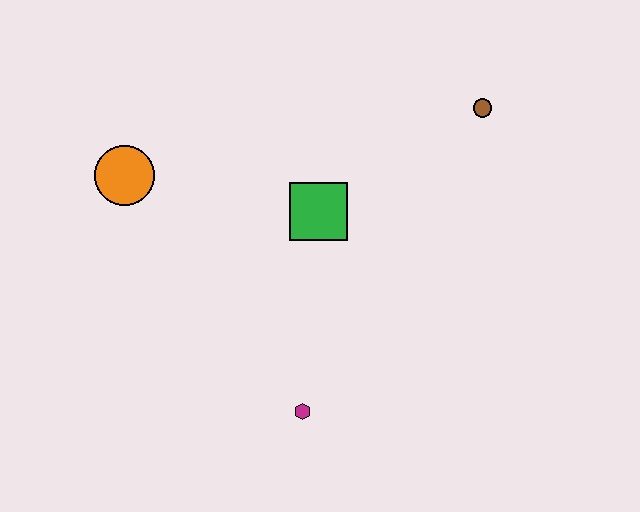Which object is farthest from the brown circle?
The orange circle is farthest from the brown circle.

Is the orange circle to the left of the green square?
Yes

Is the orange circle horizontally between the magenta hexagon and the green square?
No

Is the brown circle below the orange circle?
No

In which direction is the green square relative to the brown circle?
The green square is to the left of the brown circle.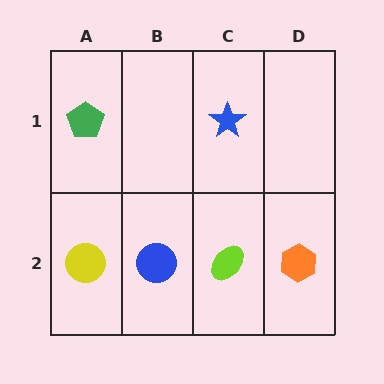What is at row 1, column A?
A green pentagon.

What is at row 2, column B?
A blue circle.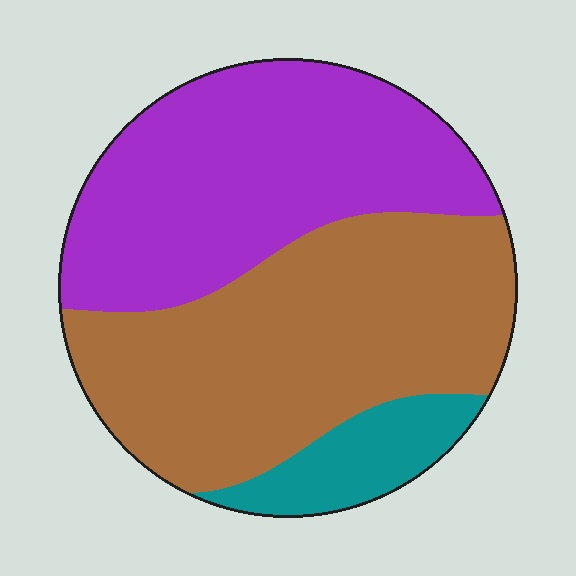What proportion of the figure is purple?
Purple covers around 40% of the figure.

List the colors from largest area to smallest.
From largest to smallest: brown, purple, teal.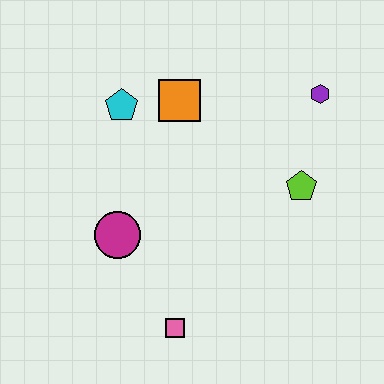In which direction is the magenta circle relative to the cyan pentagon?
The magenta circle is below the cyan pentagon.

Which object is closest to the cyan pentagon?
The orange square is closest to the cyan pentagon.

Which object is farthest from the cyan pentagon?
The pink square is farthest from the cyan pentagon.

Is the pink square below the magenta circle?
Yes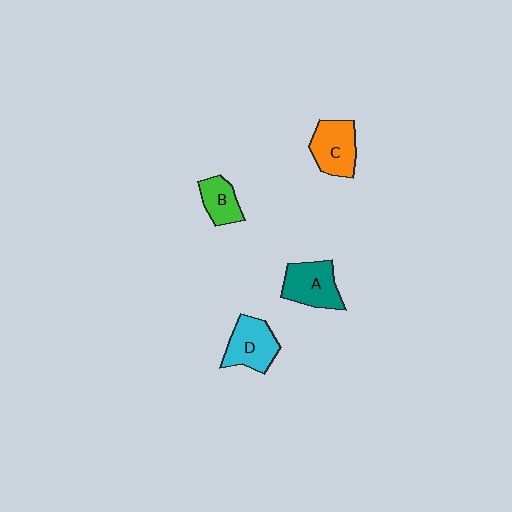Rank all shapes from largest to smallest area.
From largest to smallest: A (teal), D (cyan), C (orange), B (green).